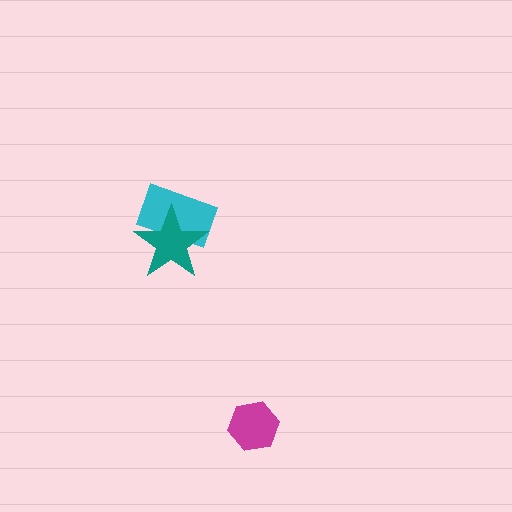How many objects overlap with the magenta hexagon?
0 objects overlap with the magenta hexagon.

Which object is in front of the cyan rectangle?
The teal star is in front of the cyan rectangle.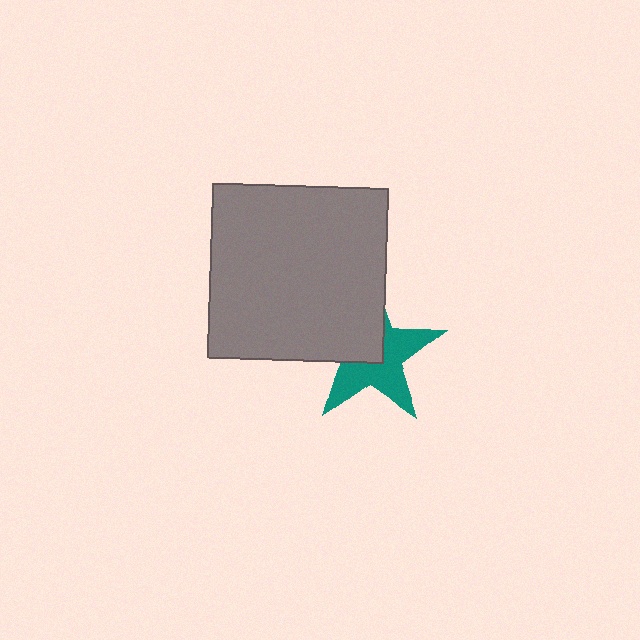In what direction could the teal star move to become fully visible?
The teal star could move toward the lower-right. That would shift it out from behind the gray square entirely.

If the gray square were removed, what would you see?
You would see the complete teal star.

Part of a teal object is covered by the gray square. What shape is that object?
It is a star.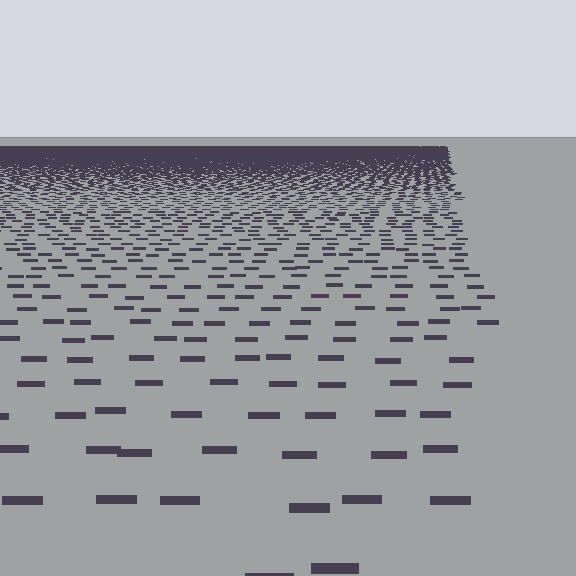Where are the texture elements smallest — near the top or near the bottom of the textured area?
Near the top.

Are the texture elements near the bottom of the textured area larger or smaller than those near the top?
Larger. Near the bottom, elements are closer to the viewer and appear at a bigger on-screen size.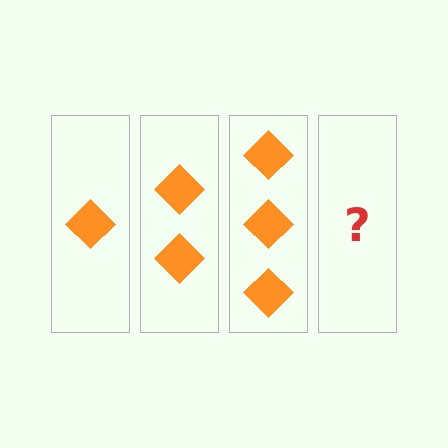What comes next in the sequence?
The next element should be 4 diamonds.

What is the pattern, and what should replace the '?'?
The pattern is that each step adds one more diamond. The '?' should be 4 diamonds.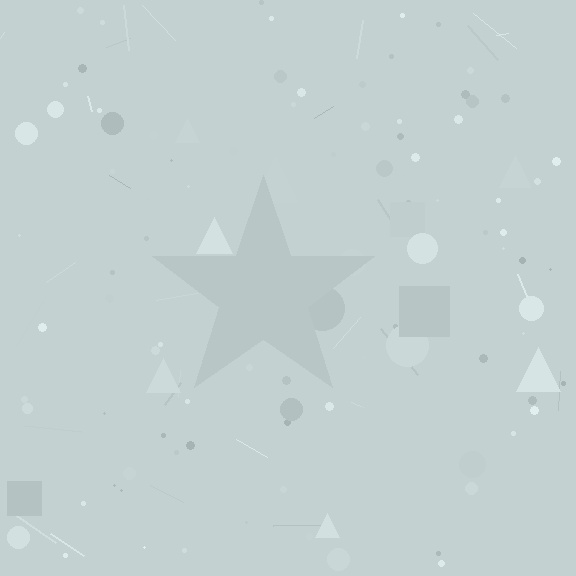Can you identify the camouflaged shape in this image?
The camouflaged shape is a star.